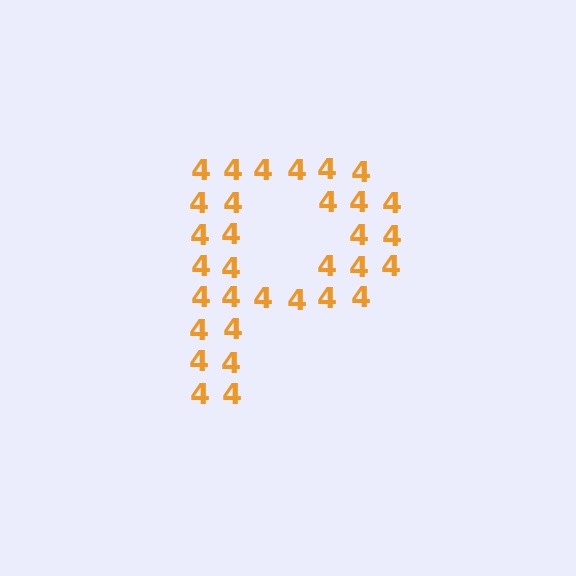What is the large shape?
The large shape is the letter P.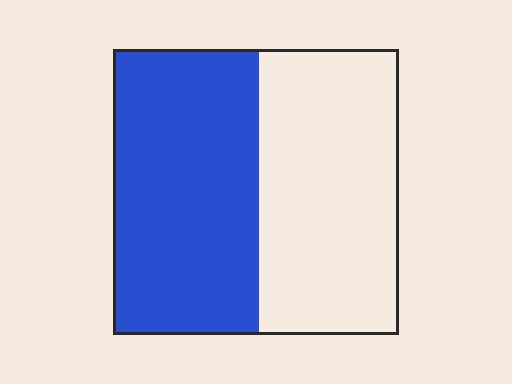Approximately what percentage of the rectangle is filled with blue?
Approximately 50%.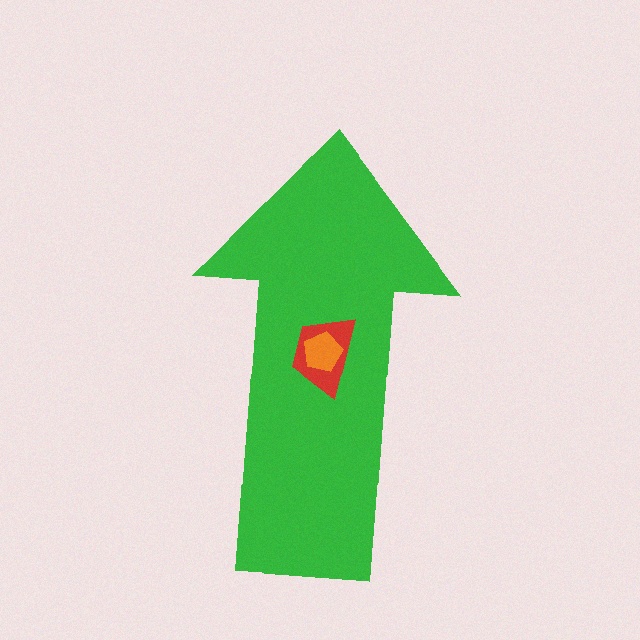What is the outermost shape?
The green arrow.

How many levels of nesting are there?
3.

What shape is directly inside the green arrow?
The red trapezoid.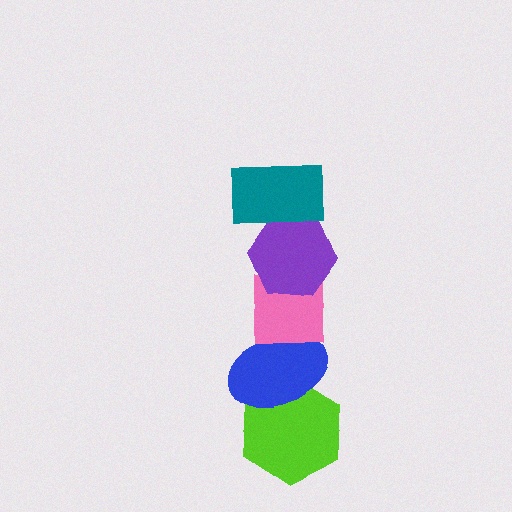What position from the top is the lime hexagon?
The lime hexagon is 5th from the top.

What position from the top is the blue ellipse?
The blue ellipse is 4th from the top.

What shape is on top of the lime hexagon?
The blue ellipse is on top of the lime hexagon.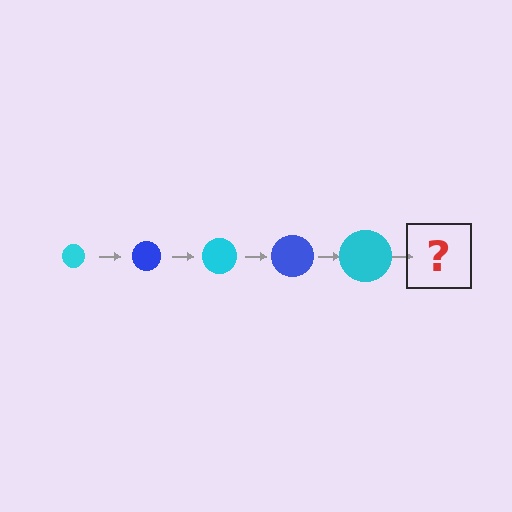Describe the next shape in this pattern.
It should be a blue circle, larger than the previous one.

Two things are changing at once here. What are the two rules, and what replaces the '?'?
The two rules are that the circle grows larger each step and the color cycles through cyan and blue. The '?' should be a blue circle, larger than the previous one.